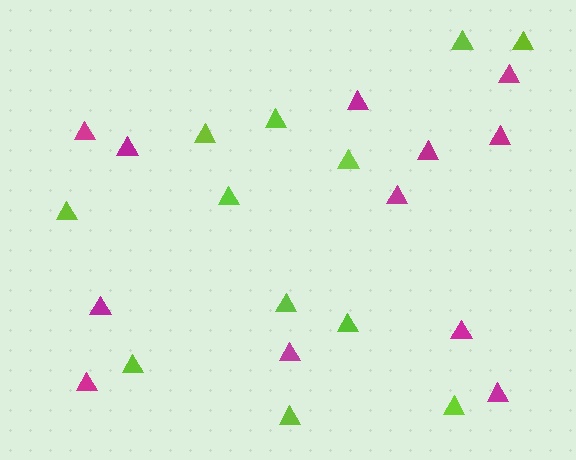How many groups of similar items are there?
There are 2 groups: one group of magenta triangles (12) and one group of lime triangles (12).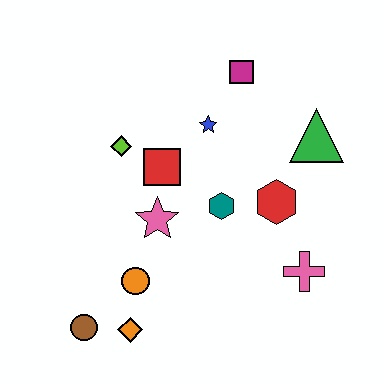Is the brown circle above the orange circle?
No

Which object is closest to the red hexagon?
The teal hexagon is closest to the red hexagon.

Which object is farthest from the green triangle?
The brown circle is farthest from the green triangle.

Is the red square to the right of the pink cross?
No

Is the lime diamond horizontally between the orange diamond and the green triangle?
No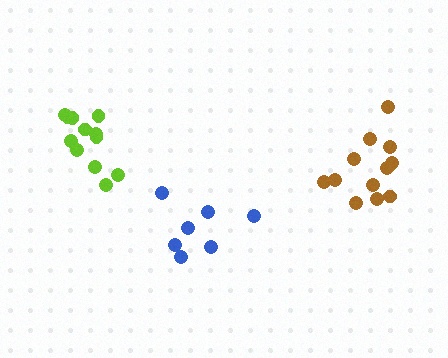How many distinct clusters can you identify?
There are 3 distinct clusters.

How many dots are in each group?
Group 1: 13 dots, Group 2: 7 dots, Group 3: 12 dots (32 total).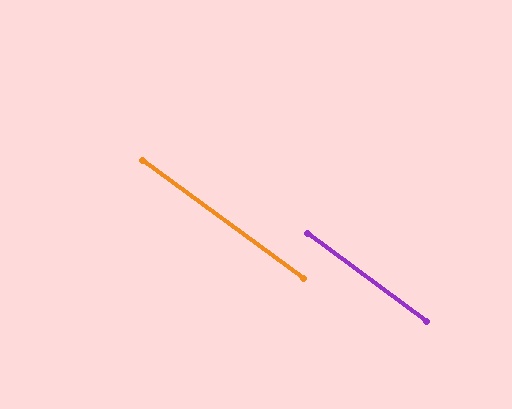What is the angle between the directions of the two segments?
Approximately 0 degrees.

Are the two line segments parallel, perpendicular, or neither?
Parallel — their directions differ by only 0.4°.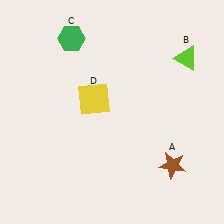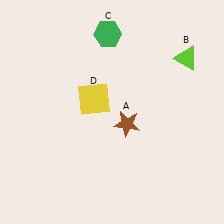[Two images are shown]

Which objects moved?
The objects that moved are: the brown star (A), the green hexagon (C).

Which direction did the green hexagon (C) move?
The green hexagon (C) moved right.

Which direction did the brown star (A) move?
The brown star (A) moved left.